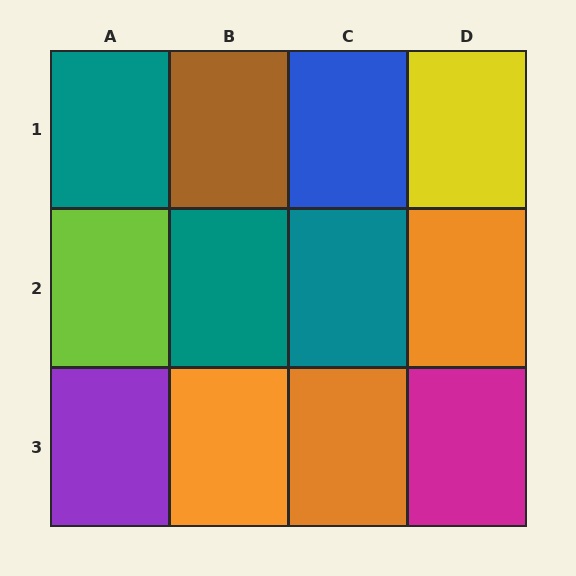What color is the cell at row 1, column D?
Yellow.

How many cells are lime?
1 cell is lime.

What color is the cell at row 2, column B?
Teal.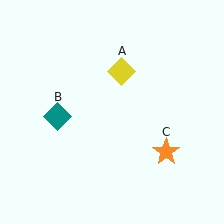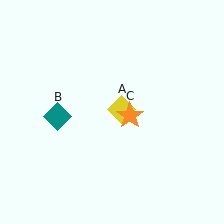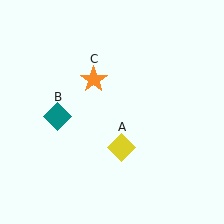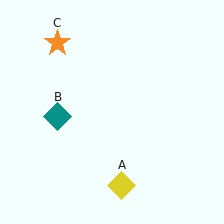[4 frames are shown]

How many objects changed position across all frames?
2 objects changed position: yellow diamond (object A), orange star (object C).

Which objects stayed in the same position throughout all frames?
Teal diamond (object B) remained stationary.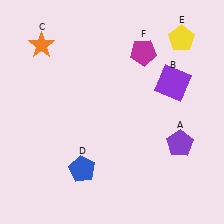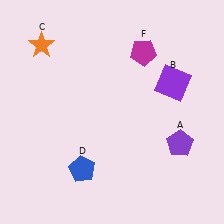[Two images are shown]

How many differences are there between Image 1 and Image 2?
There is 1 difference between the two images.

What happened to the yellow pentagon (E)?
The yellow pentagon (E) was removed in Image 2. It was in the top-right area of Image 1.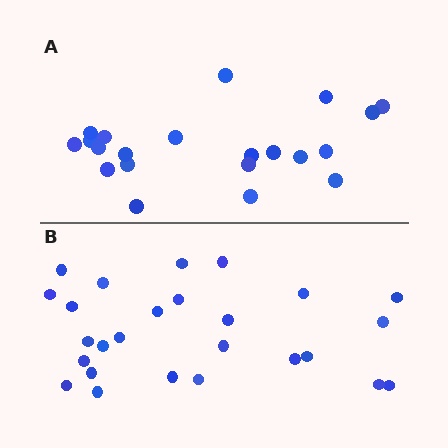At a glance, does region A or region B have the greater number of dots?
Region B (the bottom region) has more dots.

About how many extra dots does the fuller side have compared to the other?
Region B has about 5 more dots than region A.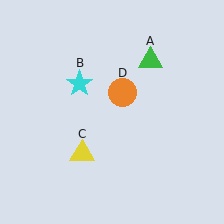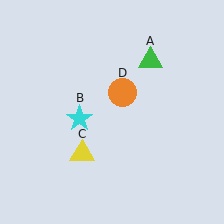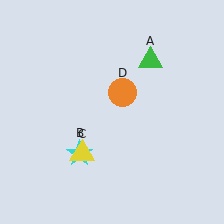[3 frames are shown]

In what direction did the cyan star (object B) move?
The cyan star (object B) moved down.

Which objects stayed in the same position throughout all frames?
Green triangle (object A) and yellow triangle (object C) and orange circle (object D) remained stationary.